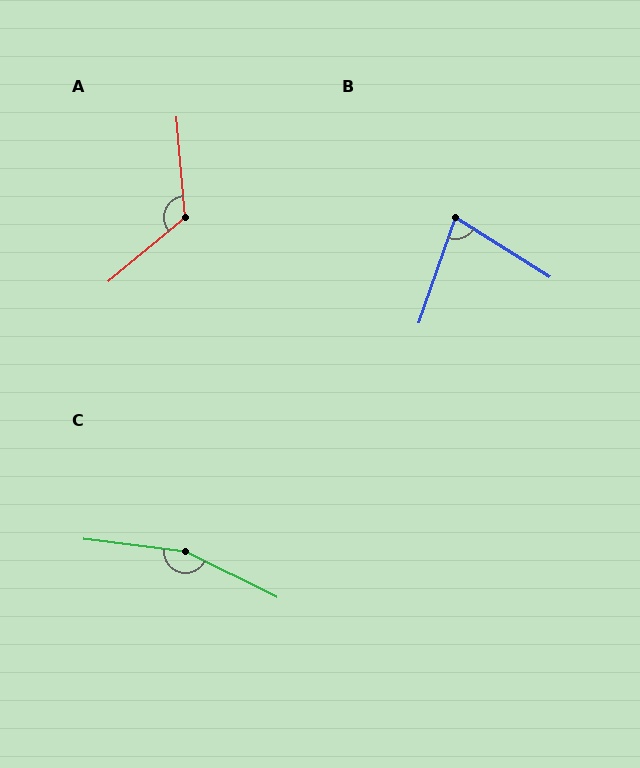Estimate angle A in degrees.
Approximately 125 degrees.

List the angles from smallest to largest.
B (77°), A (125°), C (160°).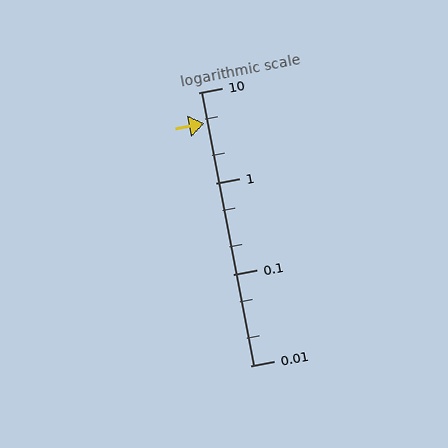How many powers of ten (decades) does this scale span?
The scale spans 3 decades, from 0.01 to 10.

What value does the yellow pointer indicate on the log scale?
The pointer indicates approximately 4.6.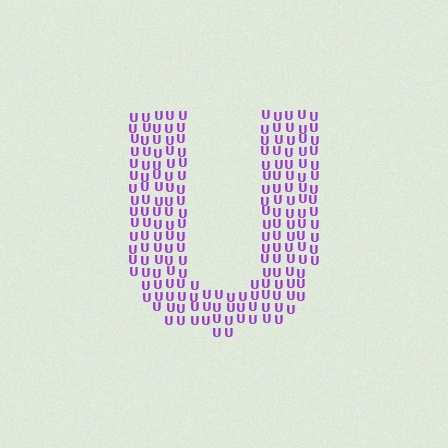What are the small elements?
The small elements are letter U's.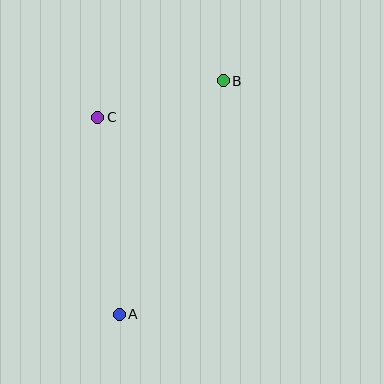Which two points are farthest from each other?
Points A and B are farthest from each other.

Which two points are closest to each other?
Points B and C are closest to each other.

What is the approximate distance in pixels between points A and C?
The distance between A and C is approximately 198 pixels.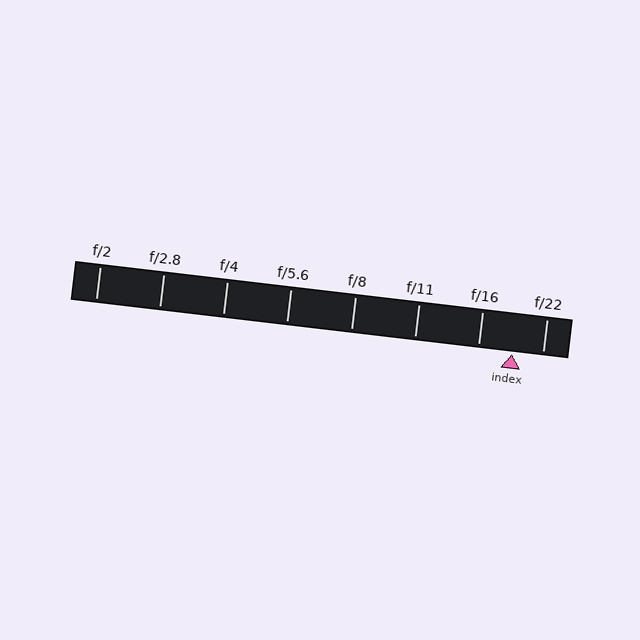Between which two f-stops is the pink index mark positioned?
The index mark is between f/16 and f/22.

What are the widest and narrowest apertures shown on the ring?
The widest aperture shown is f/2 and the narrowest is f/22.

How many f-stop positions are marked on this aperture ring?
There are 8 f-stop positions marked.